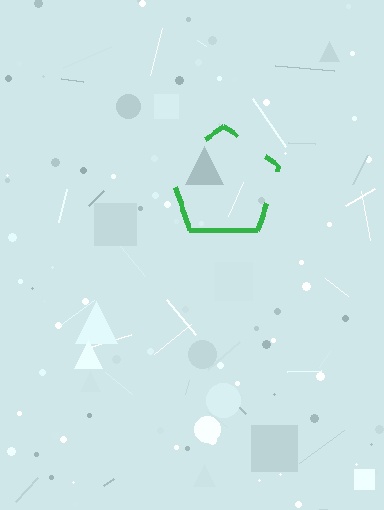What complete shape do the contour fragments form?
The contour fragments form a pentagon.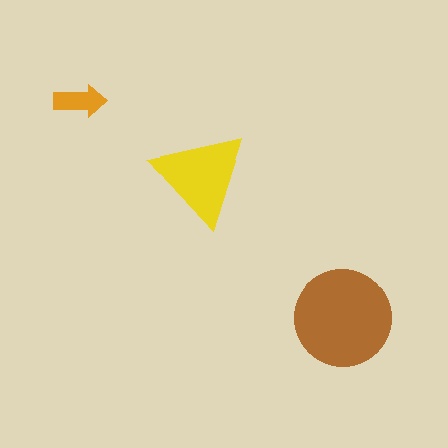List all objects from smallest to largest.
The orange arrow, the yellow triangle, the brown circle.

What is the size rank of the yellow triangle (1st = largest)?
2nd.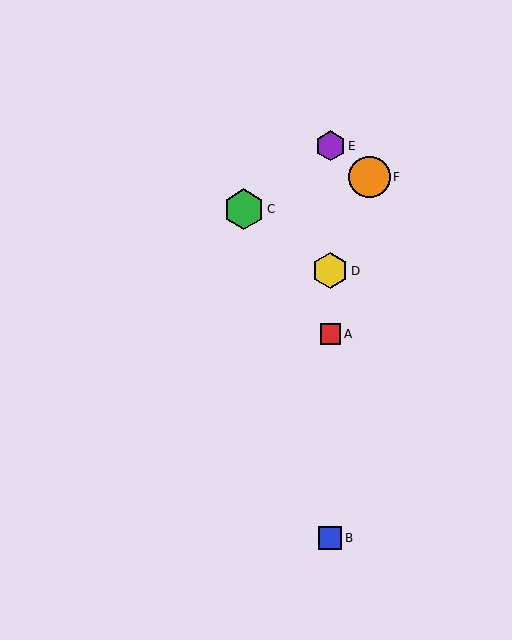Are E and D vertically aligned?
Yes, both are at x≈330.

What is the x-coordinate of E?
Object E is at x≈330.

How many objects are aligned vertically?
4 objects (A, B, D, E) are aligned vertically.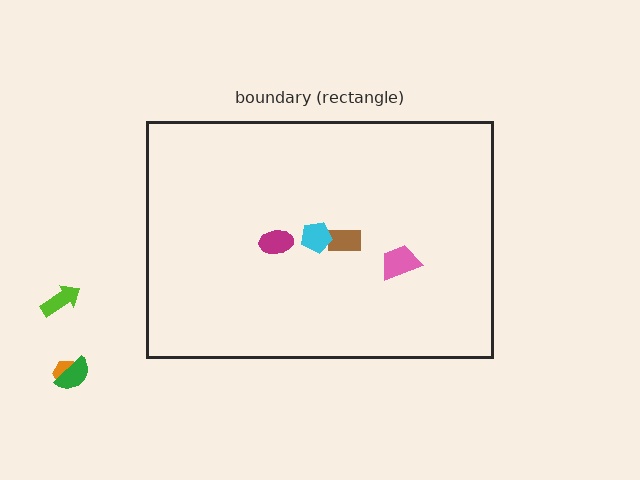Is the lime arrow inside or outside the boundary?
Outside.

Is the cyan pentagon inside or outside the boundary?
Inside.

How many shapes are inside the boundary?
4 inside, 3 outside.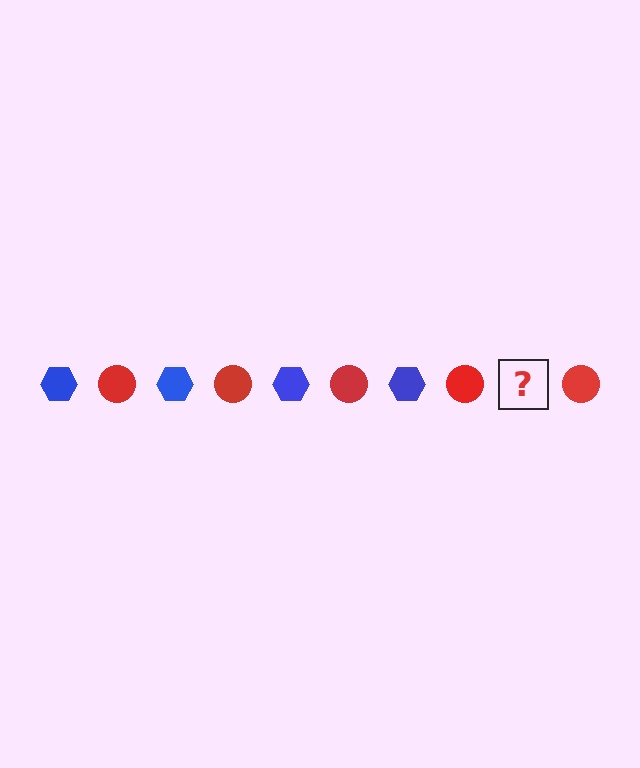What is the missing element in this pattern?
The missing element is a blue hexagon.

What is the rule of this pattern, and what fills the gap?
The rule is that the pattern alternates between blue hexagon and red circle. The gap should be filled with a blue hexagon.